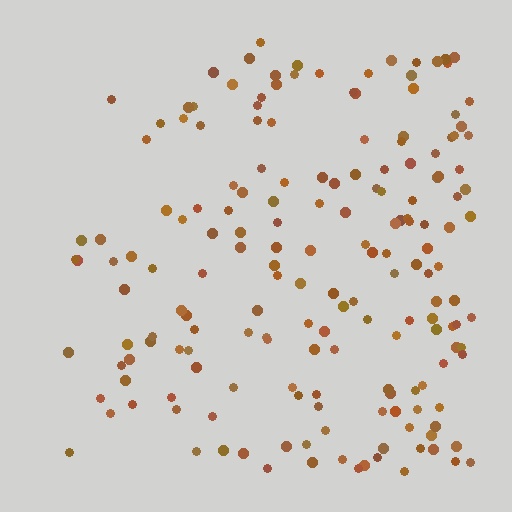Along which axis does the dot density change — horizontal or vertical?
Horizontal.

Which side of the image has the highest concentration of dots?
The right.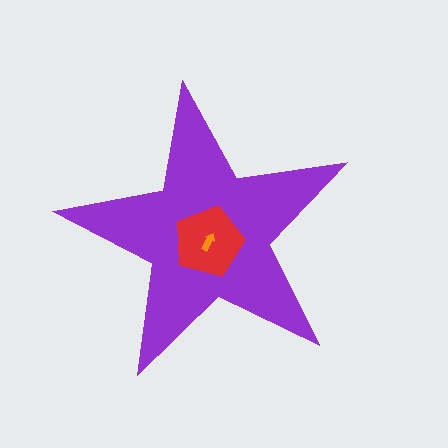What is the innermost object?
The orange arrow.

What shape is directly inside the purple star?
The red pentagon.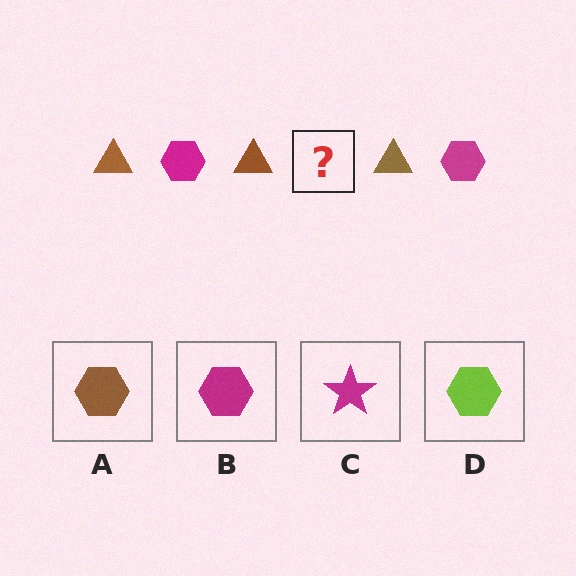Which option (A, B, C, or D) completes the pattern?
B.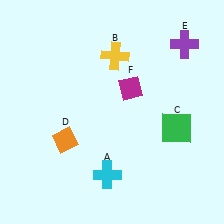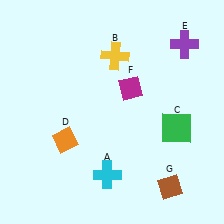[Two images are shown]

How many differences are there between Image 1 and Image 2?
There is 1 difference between the two images.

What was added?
A brown diamond (G) was added in Image 2.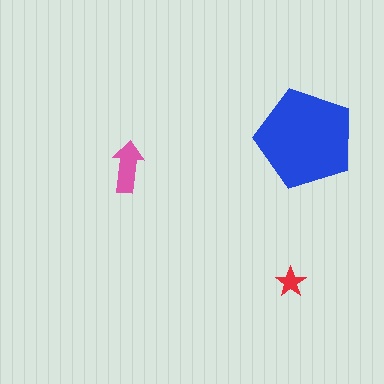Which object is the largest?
The blue pentagon.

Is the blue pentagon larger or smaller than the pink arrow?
Larger.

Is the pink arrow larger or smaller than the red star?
Larger.